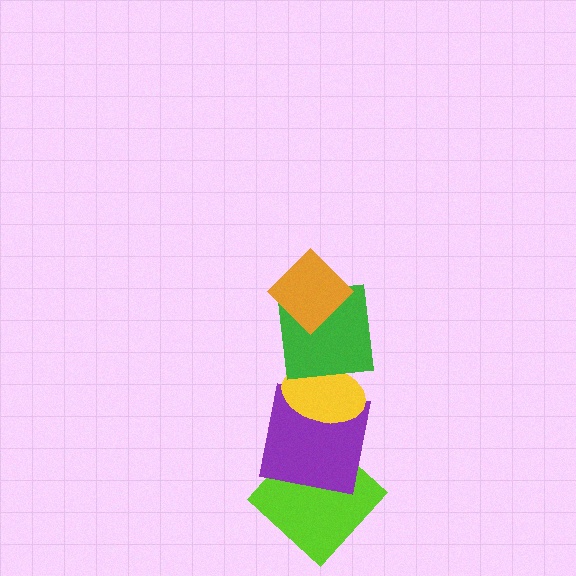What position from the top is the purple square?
The purple square is 4th from the top.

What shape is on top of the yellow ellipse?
The green square is on top of the yellow ellipse.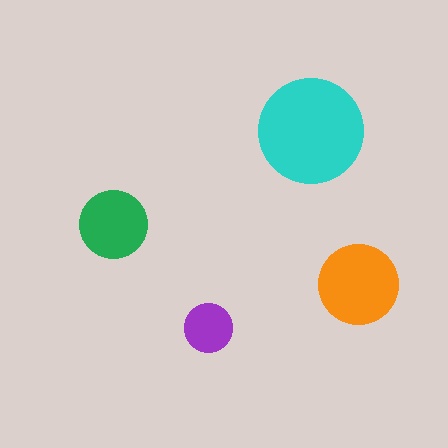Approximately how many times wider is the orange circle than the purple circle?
About 1.5 times wider.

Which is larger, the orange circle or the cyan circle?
The cyan one.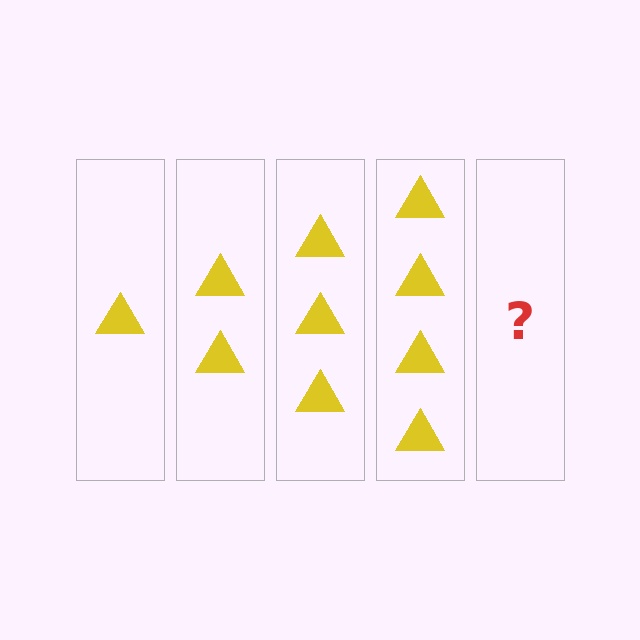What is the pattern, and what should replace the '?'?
The pattern is that each step adds one more triangle. The '?' should be 5 triangles.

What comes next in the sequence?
The next element should be 5 triangles.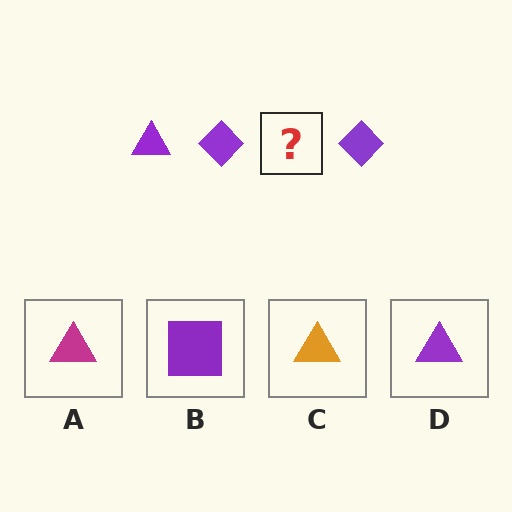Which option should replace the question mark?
Option D.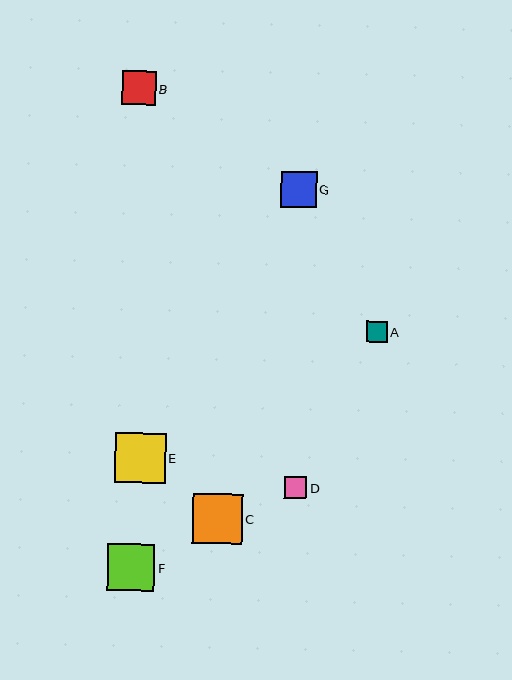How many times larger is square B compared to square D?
Square B is approximately 1.5 times the size of square D.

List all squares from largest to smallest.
From largest to smallest: E, C, F, G, B, D, A.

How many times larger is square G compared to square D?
Square G is approximately 1.6 times the size of square D.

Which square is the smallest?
Square A is the smallest with a size of approximately 21 pixels.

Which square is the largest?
Square E is the largest with a size of approximately 50 pixels.